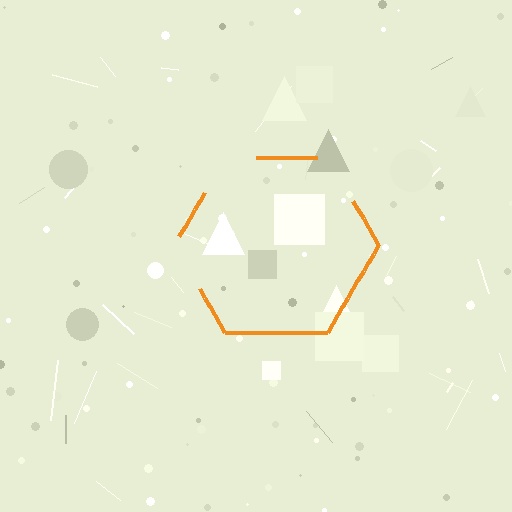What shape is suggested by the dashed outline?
The dashed outline suggests a hexagon.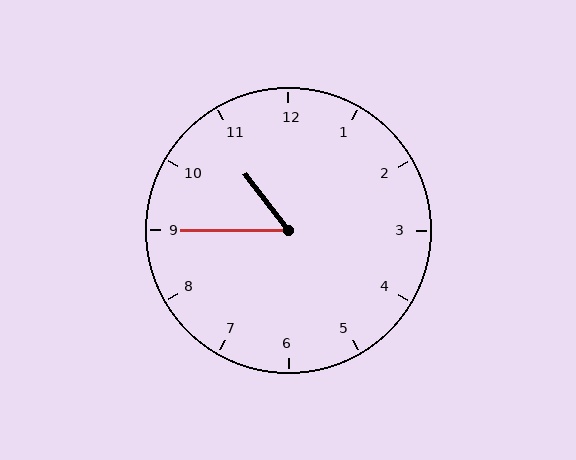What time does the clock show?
10:45.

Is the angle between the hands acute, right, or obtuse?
It is acute.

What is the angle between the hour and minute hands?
Approximately 52 degrees.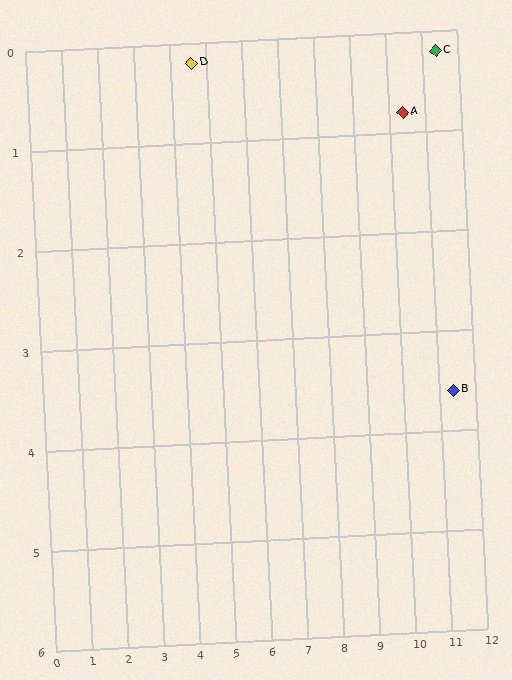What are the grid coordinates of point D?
Point D is at approximately (4.6, 0.2).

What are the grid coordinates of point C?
Point C is at approximately (11.4, 0.2).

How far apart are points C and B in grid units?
Points C and B are about 3.4 grid units apart.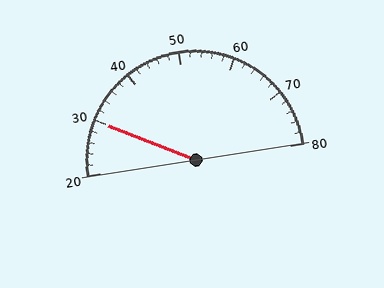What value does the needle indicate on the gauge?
The needle indicates approximately 30.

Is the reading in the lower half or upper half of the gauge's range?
The reading is in the lower half of the range (20 to 80).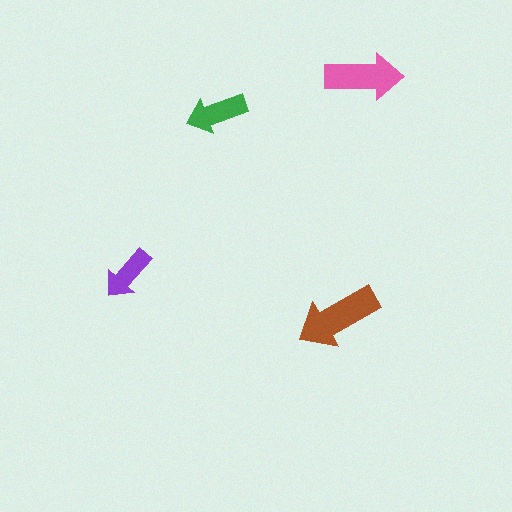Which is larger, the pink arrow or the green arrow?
The pink one.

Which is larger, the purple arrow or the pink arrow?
The pink one.